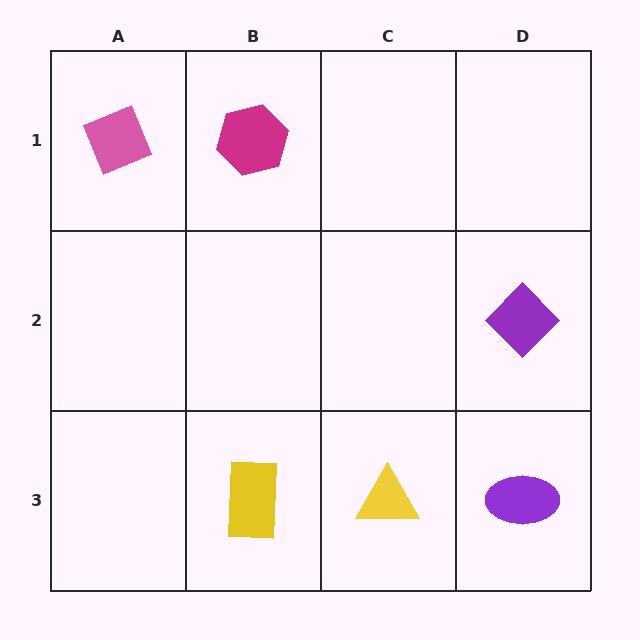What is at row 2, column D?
A purple diamond.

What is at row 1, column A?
A pink diamond.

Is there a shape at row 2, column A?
No, that cell is empty.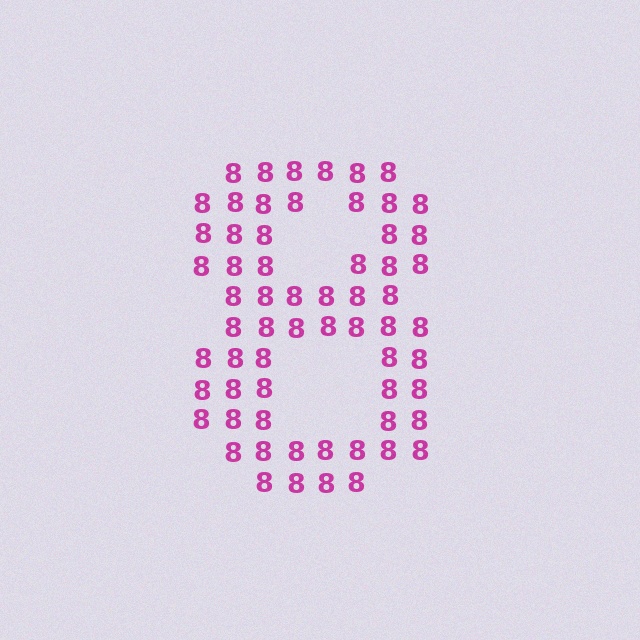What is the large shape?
The large shape is the digit 8.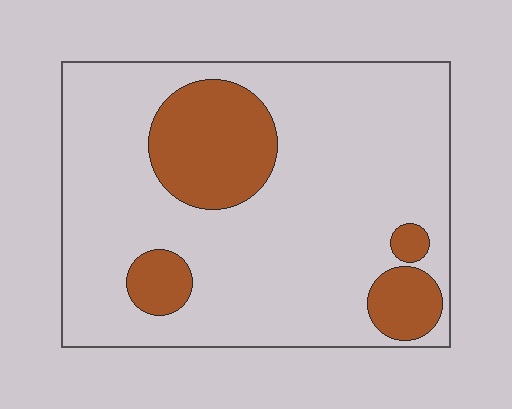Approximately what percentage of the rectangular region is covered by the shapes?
Approximately 20%.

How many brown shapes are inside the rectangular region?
4.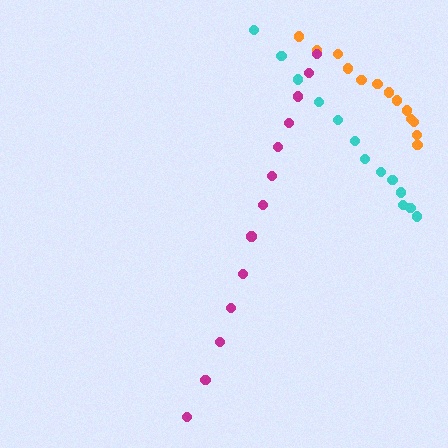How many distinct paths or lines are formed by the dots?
There are 3 distinct paths.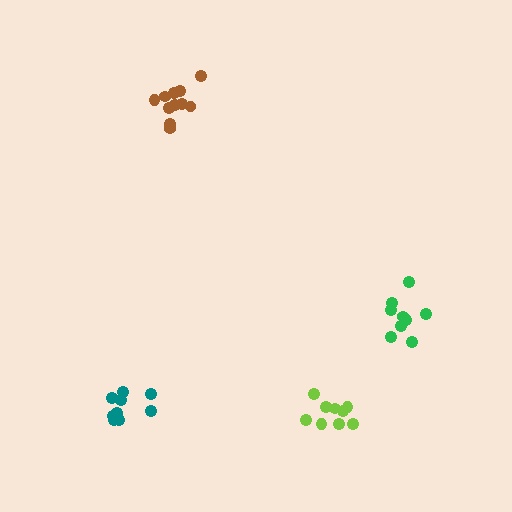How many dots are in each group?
Group 1: 11 dots, Group 2: 9 dots, Group 3: 9 dots, Group 4: 9 dots (38 total).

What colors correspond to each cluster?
The clusters are colored: brown, green, lime, teal.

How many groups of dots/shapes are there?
There are 4 groups.